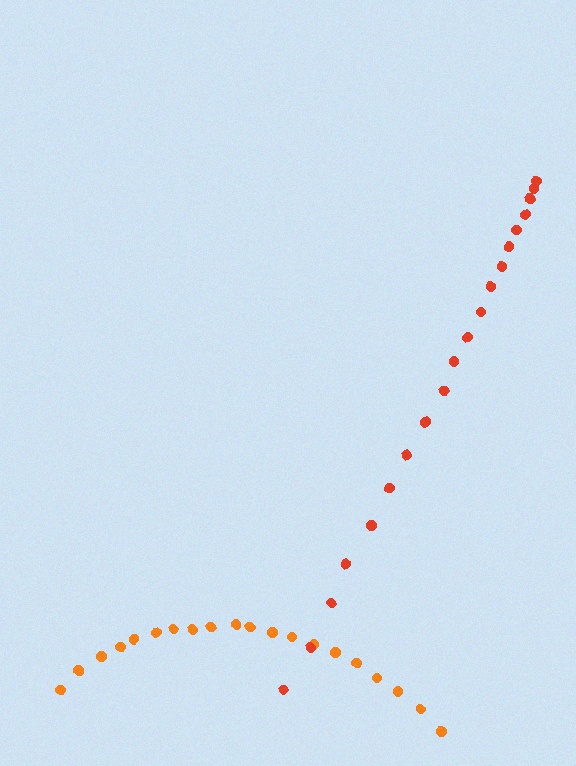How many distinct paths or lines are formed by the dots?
There are 2 distinct paths.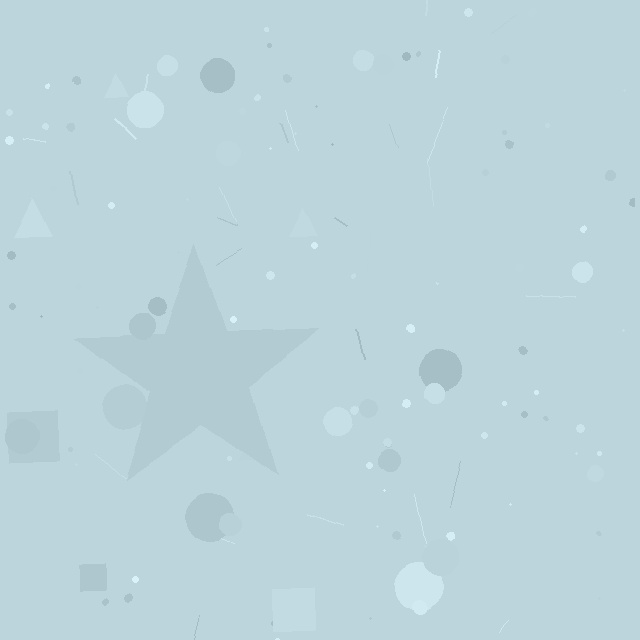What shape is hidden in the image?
A star is hidden in the image.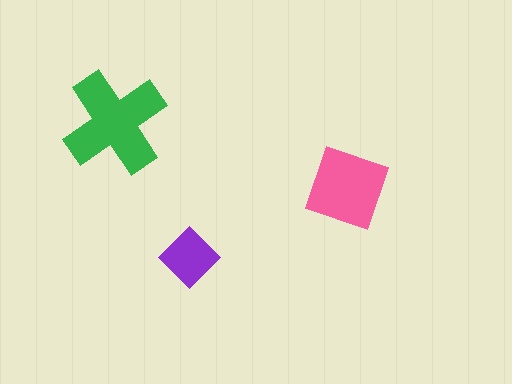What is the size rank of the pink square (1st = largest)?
2nd.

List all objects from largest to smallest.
The green cross, the pink square, the purple diamond.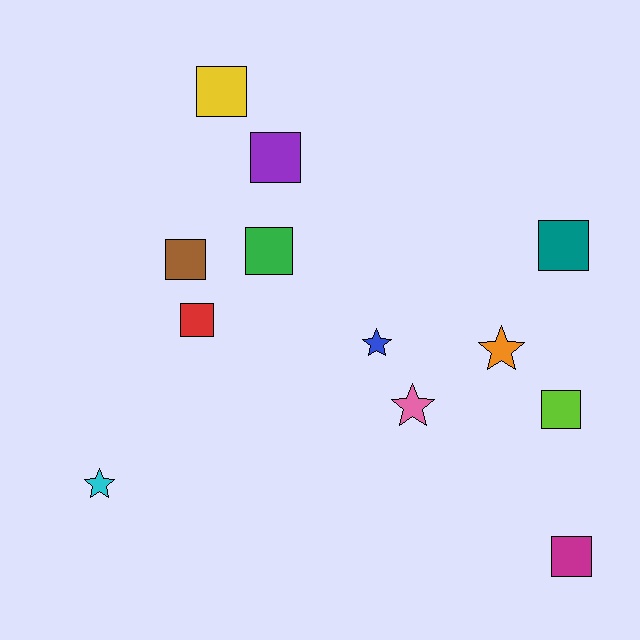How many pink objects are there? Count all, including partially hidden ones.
There is 1 pink object.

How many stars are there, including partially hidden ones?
There are 4 stars.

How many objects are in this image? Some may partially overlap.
There are 12 objects.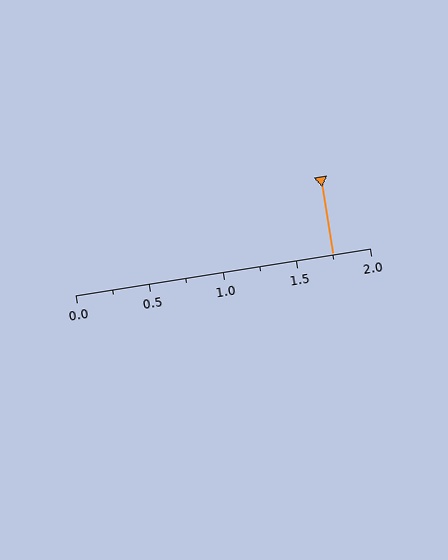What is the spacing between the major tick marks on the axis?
The major ticks are spaced 0.5 apart.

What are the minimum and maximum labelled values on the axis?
The axis runs from 0.0 to 2.0.